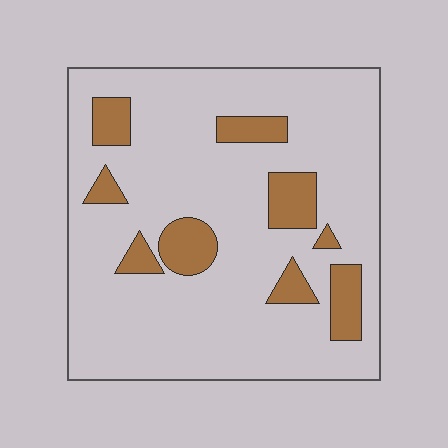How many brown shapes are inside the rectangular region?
9.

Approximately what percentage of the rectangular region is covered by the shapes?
Approximately 15%.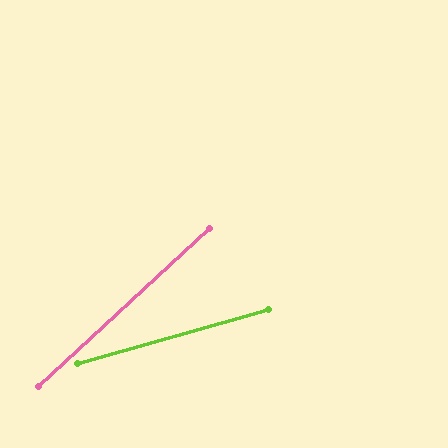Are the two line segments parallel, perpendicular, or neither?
Neither parallel nor perpendicular — they differ by about 27°.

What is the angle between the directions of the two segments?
Approximately 27 degrees.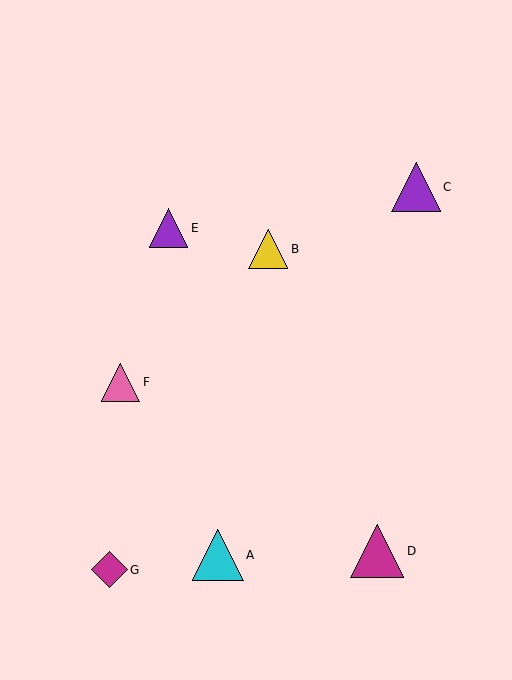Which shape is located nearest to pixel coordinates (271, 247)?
The yellow triangle (labeled B) at (268, 249) is nearest to that location.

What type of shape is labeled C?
Shape C is a purple triangle.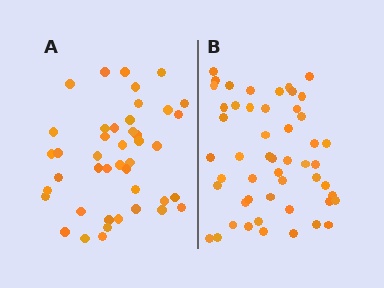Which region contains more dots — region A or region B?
Region B (the right region) has more dots.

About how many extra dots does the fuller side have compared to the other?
Region B has roughly 8 or so more dots than region A.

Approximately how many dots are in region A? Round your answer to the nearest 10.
About 40 dots. (The exact count is 43, which rounds to 40.)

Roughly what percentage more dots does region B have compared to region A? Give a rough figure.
About 20% more.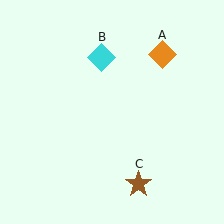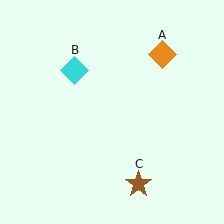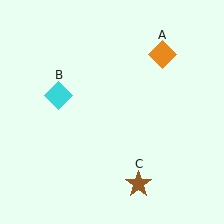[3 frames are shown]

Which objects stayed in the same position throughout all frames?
Orange diamond (object A) and brown star (object C) remained stationary.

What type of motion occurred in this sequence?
The cyan diamond (object B) rotated counterclockwise around the center of the scene.